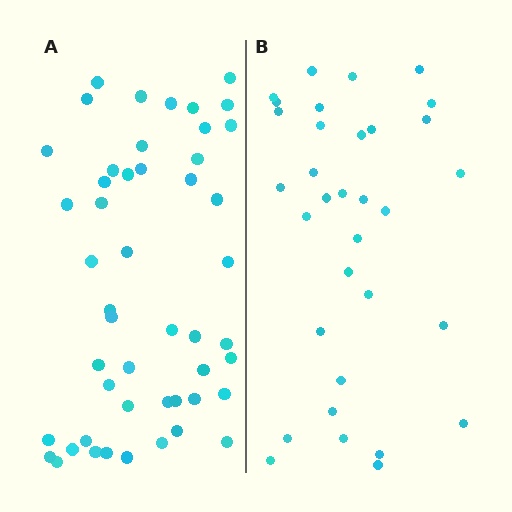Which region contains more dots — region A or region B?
Region A (the left region) has more dots.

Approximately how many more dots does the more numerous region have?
Region A has approximately 15 more dots than region B.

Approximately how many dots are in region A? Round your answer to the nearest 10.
About 50 dots. (The exact count is 49, which rounds to 50.)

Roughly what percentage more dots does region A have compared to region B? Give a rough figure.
About 50% more.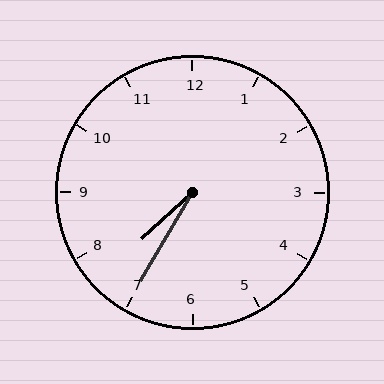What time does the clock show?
7:35.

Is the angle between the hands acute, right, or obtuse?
It is acute.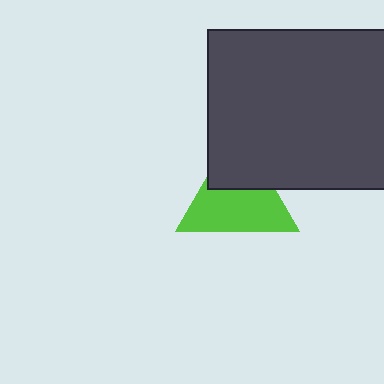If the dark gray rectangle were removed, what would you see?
You would see the complete lime triangle.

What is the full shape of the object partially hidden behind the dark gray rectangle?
The partially hidden object is a lime triangle.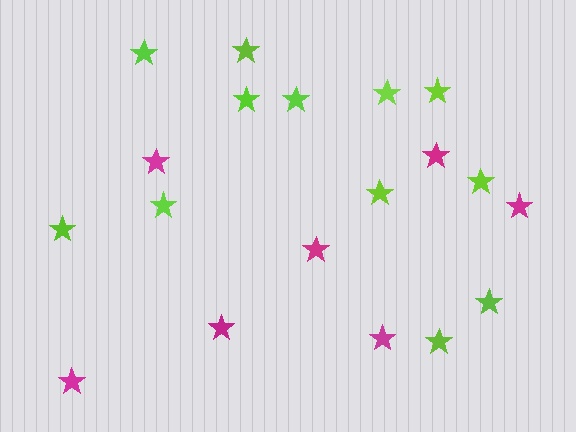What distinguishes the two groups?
There are 2 groups: one group of magenta stars (7) and one group of lime stars (12).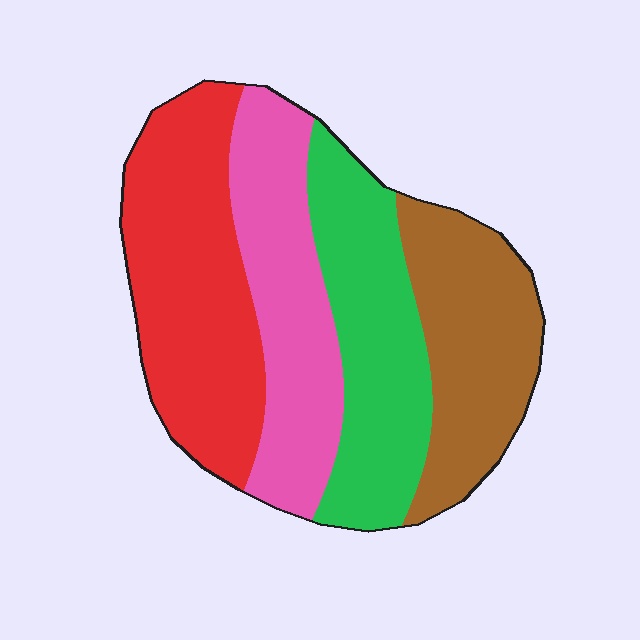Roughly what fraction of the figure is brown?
Brown covers 22% of the figure.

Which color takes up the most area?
Red, at roughly 30%.